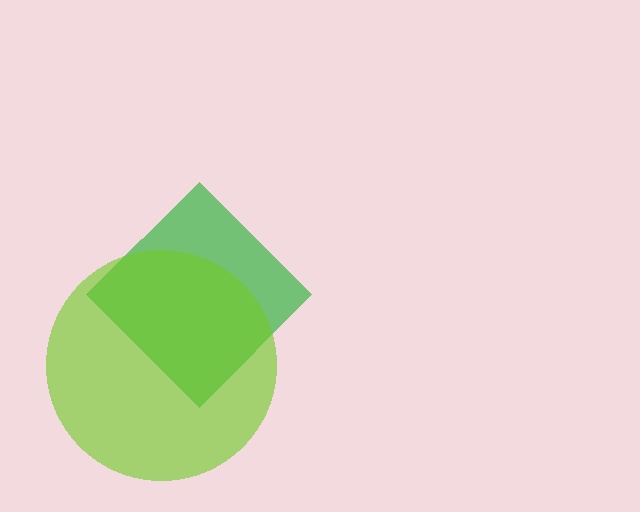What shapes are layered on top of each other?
The layered shapes are: a green diamond, a lime circle.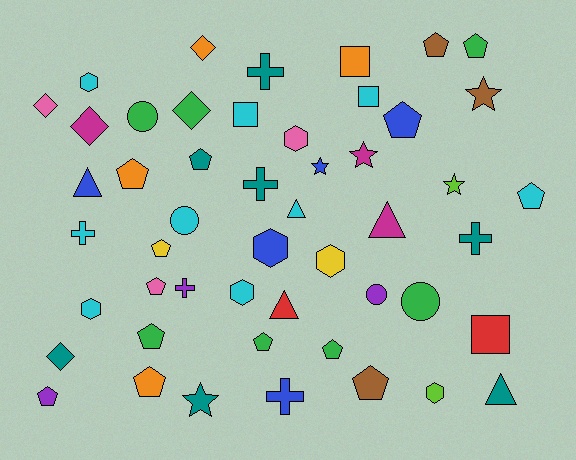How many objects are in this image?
There are 50 objects.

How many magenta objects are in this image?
There are 3 magenta objects.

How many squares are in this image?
There are 4 squares.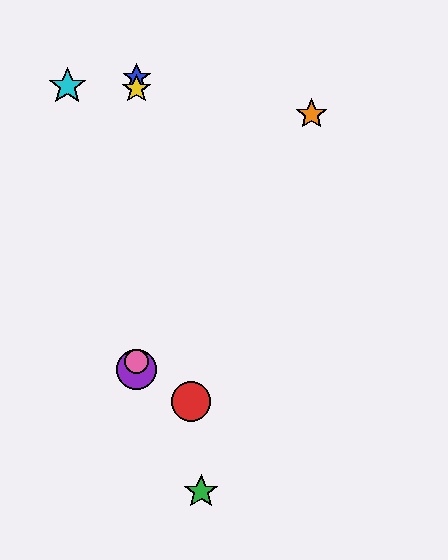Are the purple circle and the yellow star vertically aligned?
Yes, both are at x≈137.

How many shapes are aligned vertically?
4 shapes (the blue star, the yellow star, the purple circle, the pink circle) are aligned vertically.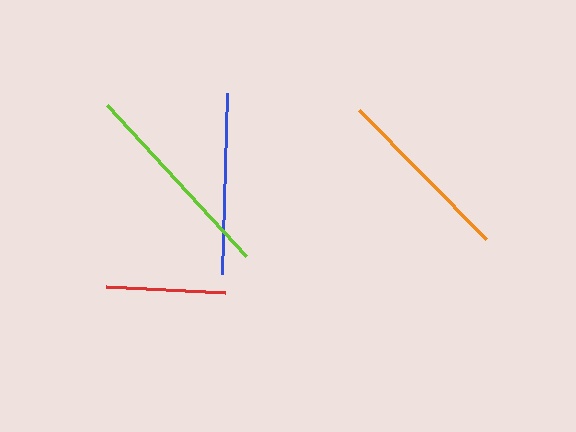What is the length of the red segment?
The red segment is approximately 119 pixels long.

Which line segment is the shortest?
The red line is the shortest at approximately 119 pixels.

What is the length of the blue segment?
The blue segment is approximately 181 pixels long.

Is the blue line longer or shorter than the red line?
The blue line is longer than the red line.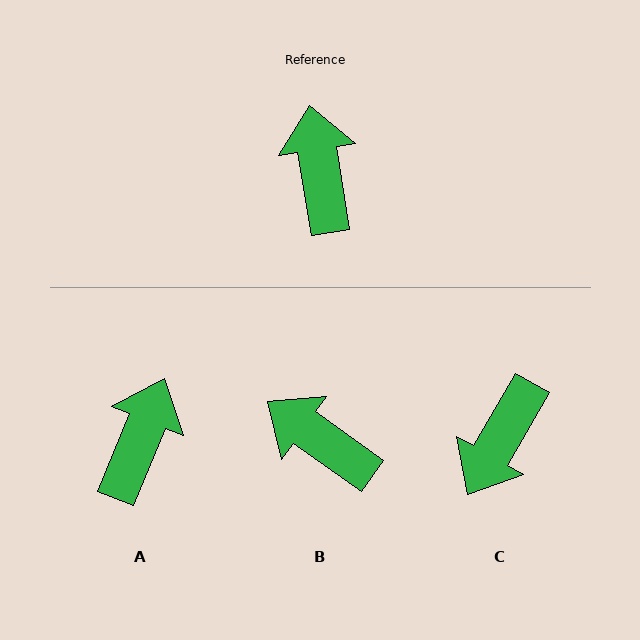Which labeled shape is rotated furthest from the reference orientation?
C, about 141 degrees away.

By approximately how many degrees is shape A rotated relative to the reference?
Approximately 31 degrees clockwise.